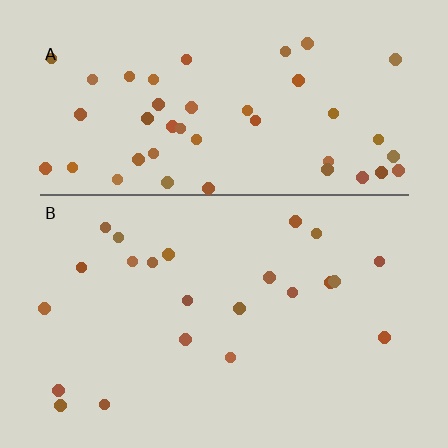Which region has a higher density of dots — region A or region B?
A (the top).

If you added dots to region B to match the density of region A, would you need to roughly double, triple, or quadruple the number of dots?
Approximately double.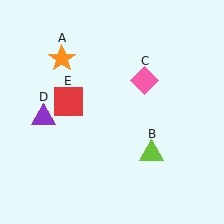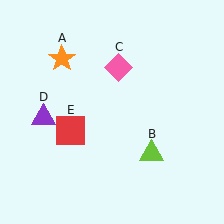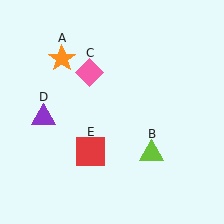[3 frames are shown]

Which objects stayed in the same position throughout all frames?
Orange star (object A) and lime triangle (object B) and purple triangle (object D) remained stationary.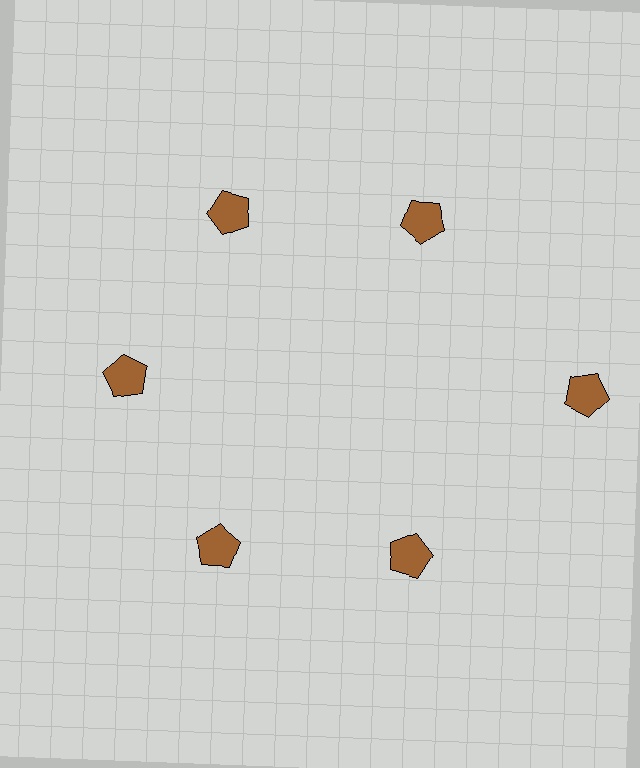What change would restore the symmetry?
The symmetry would be restored by moving it inward, back onto the ring so that all 6 pentagons sit at equal angles and equal distance from the center.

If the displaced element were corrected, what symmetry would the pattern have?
It would have 6-fold rotational symmetry — the pattern would map onto itself every 60 degrees.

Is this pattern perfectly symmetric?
No. The 6 brown pentagons are arranged in a ring, but one element near the 3 o'clock position is pushed outward from the center, breaking the 6-fold rotational symmetry.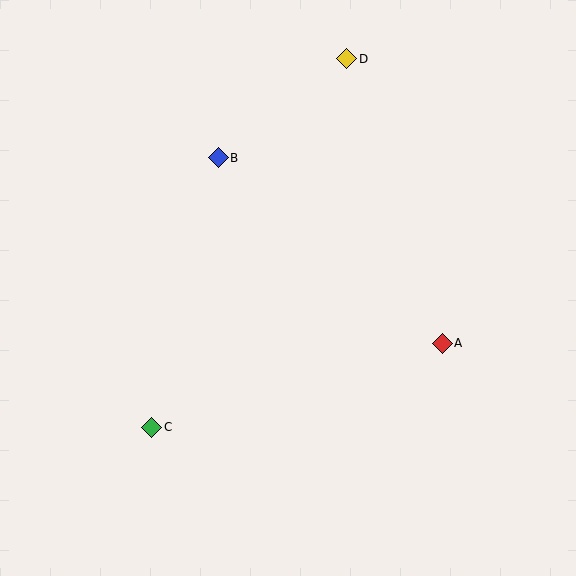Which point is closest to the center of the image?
Point B at (218, 158) is closest to the center.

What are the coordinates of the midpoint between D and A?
The midpoint between D and A is at (394, 201).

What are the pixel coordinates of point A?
Point A is at (442, 343).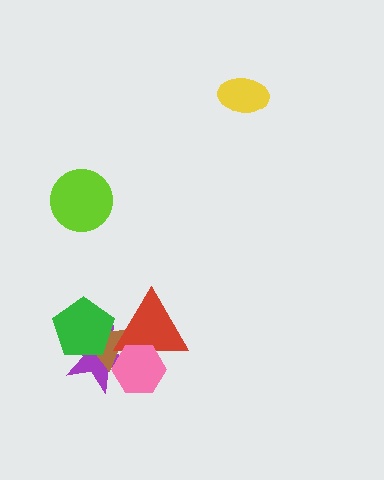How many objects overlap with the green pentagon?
3 objects overlap with the green pentagon.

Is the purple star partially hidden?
Yes, it is partially covered by another shape.